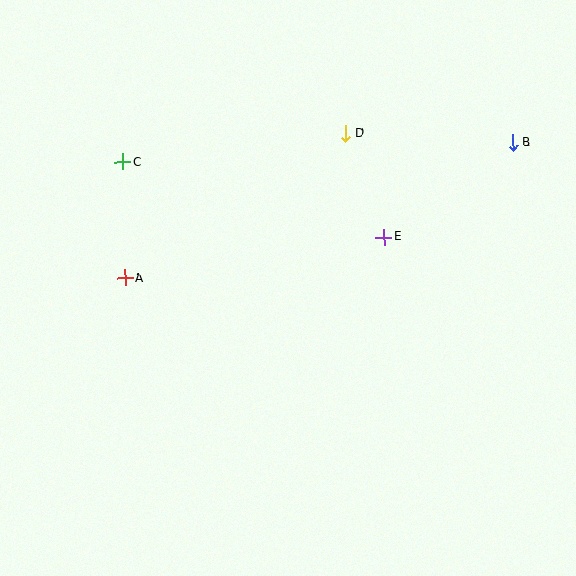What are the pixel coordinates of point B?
Point B is at (513, 142).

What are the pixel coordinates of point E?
Point E is at (384, 237).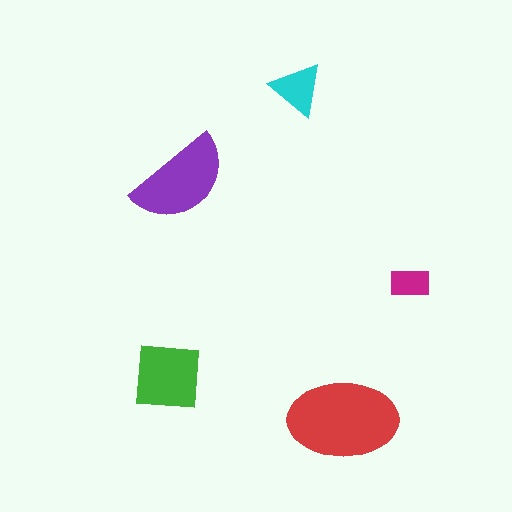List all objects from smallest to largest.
The magenta rectangle, the cyan triangle, the green square, the purple semicircle, the red ellipse.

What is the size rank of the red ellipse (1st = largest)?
1st.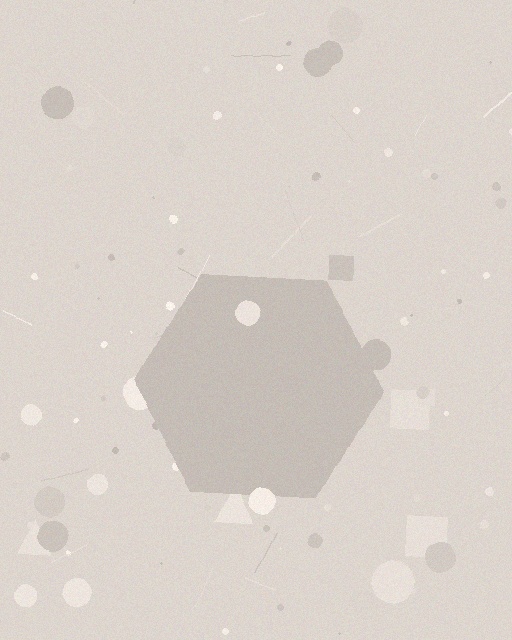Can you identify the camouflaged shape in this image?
The camouflaged shape is a hexagon.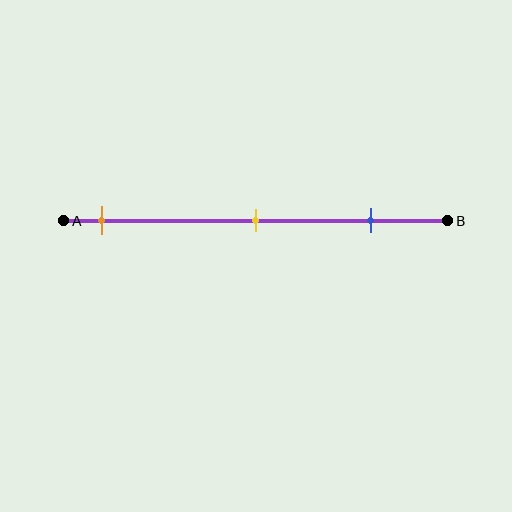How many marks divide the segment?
There are 3 marks dividing the segment.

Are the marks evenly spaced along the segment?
Yes, the marks are approximately evenly spaced.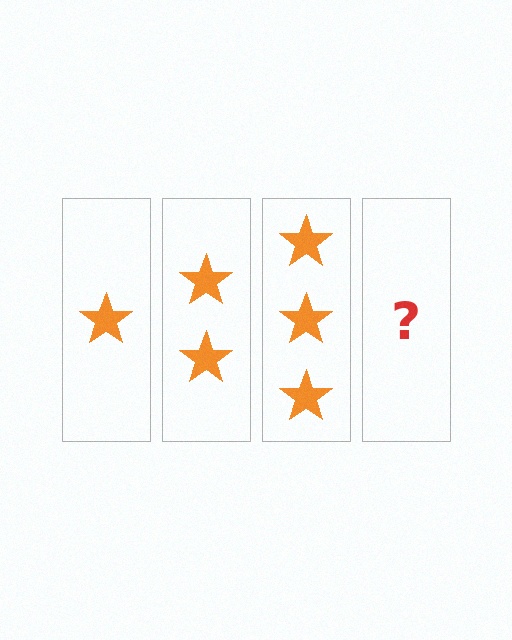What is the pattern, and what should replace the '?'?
The pattern is that each step adds one more star. The '?' should be 4 stars.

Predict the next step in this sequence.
The next step is 4 stars.